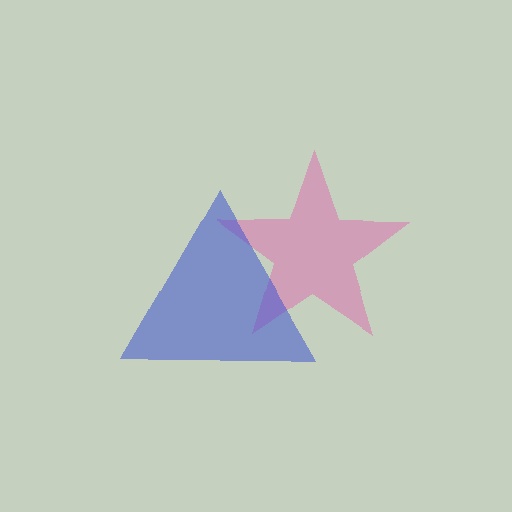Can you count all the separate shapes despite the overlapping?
Yes, there are 2 separate shapes.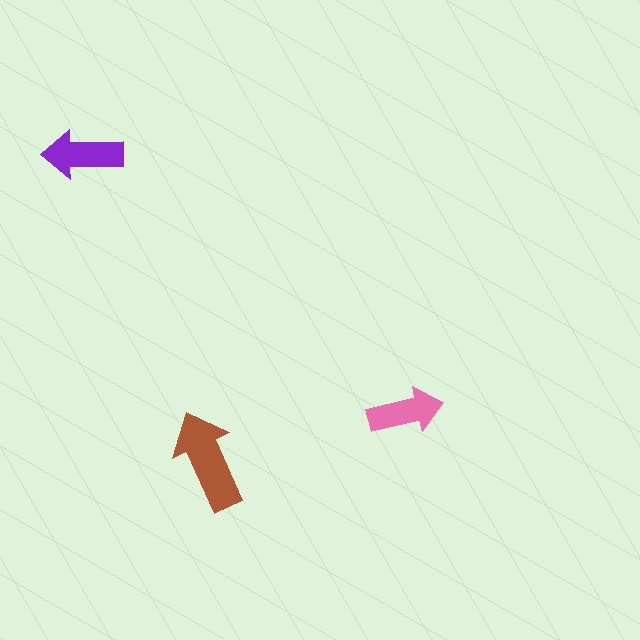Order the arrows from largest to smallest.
the brown one, the purple one, the pink one.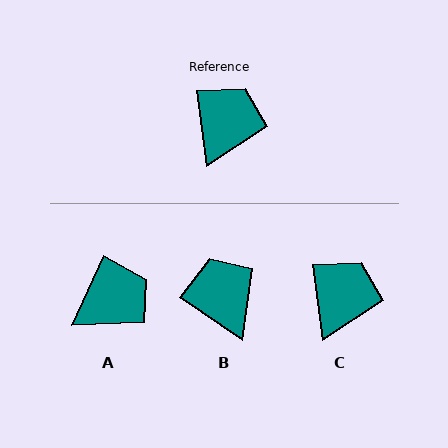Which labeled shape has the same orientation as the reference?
C.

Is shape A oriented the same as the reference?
No, it is off by about 31 degrees.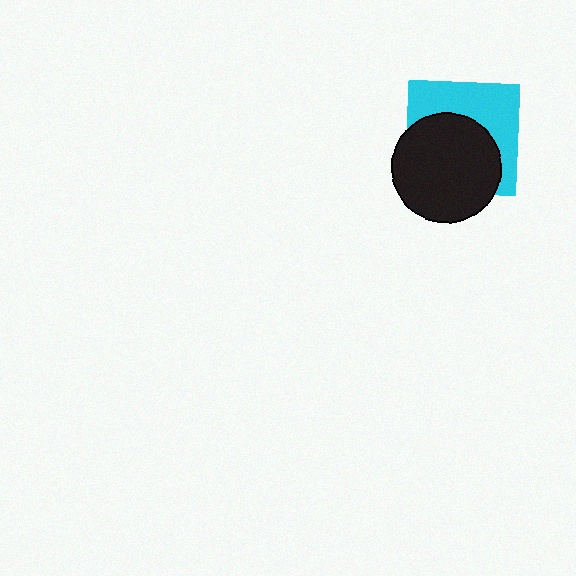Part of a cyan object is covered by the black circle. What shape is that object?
It is a square.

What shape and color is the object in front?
The object in front is a black circle.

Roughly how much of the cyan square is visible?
A small part of it is visible (roughly 44%).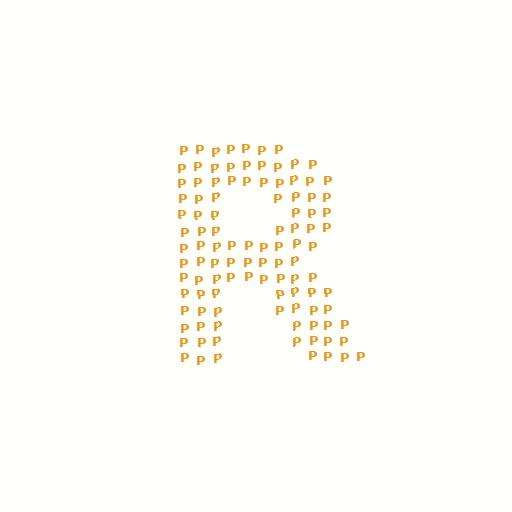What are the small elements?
The small elements are letter P's.